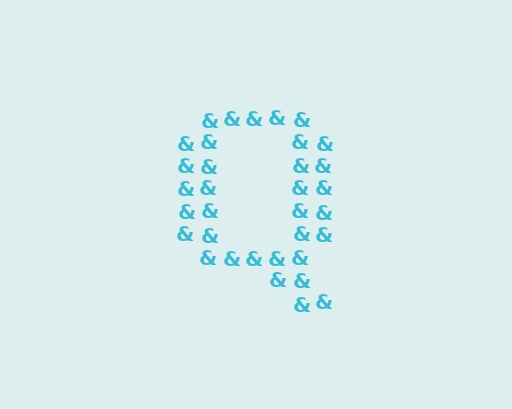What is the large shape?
The large shape is the letter Q.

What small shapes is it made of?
It is made of small ampersands.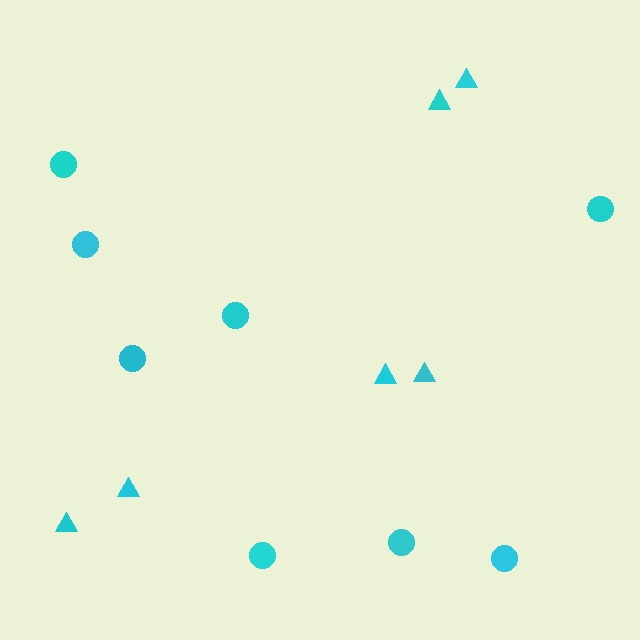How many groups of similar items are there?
There are 2 groups: one group of circles (8) and one group of triangles (6).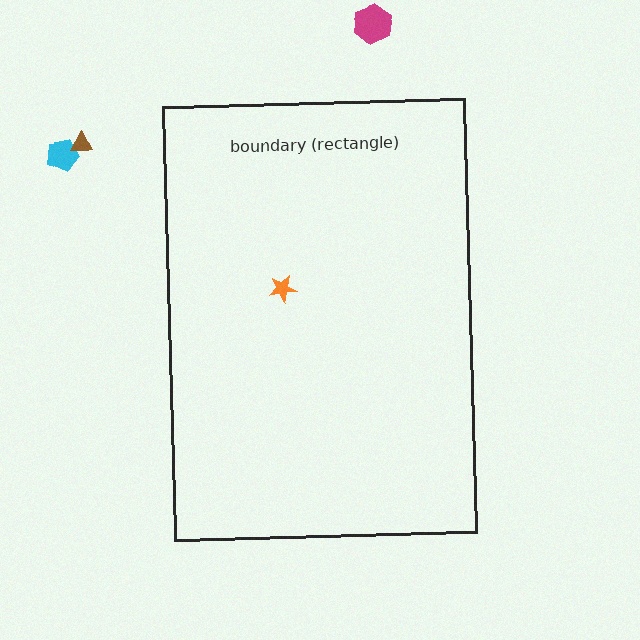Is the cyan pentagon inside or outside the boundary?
Outside.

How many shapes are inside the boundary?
1 inside, 3 outside.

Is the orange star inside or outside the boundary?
Inside.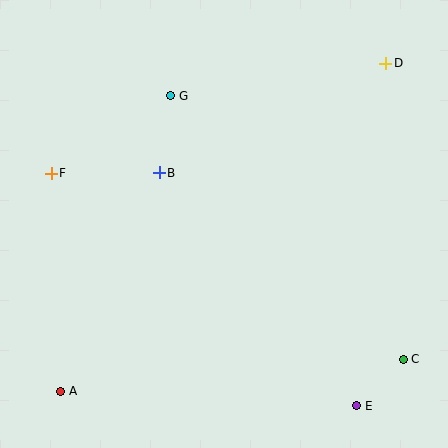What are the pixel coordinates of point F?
Point F is at (51, 173).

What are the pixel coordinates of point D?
Point D is at (386, 63).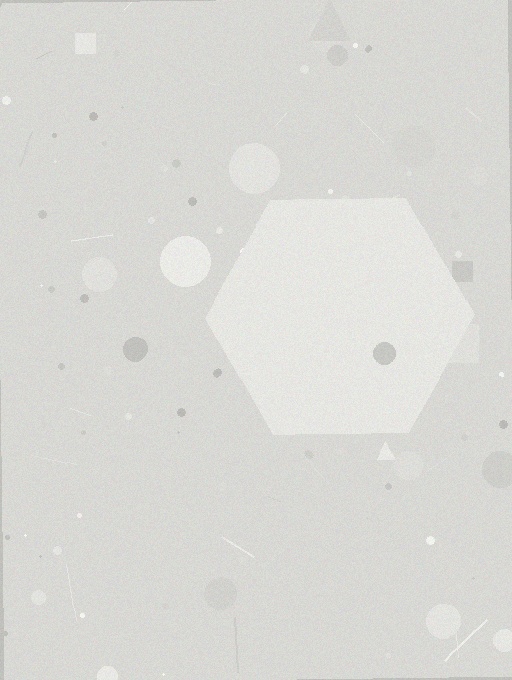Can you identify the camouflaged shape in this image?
The camouflaged shape is a hexagon.